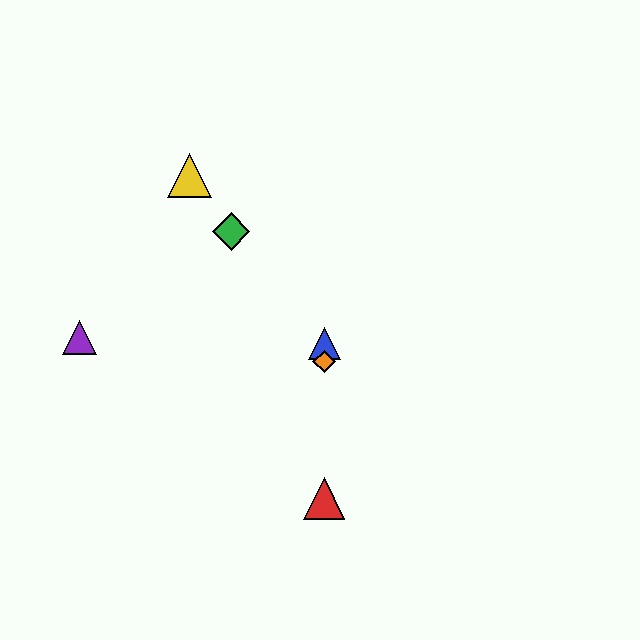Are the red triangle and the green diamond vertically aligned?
No, the red triangle is at x≈324 and the green diamond is at x≈231.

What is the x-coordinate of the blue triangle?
The blue triangle is at x≈324.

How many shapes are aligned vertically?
3 shapes (the red triangle, the blue triangle, the orange diamond) are aligned vertically.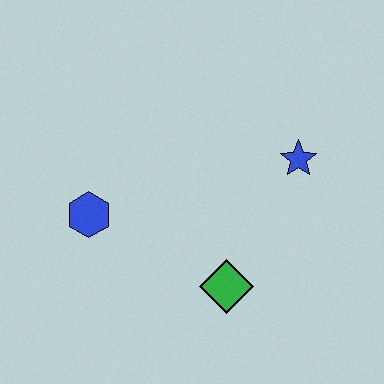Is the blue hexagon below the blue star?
Yes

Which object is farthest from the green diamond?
The blue hexagon is farthest from the green diamond.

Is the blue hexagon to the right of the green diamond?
No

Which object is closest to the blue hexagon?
The green diamond is closest to the blue hexagon.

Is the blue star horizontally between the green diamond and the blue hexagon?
No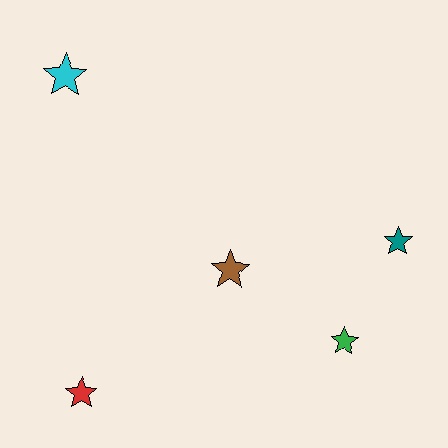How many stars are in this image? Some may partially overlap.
There are 5 stars.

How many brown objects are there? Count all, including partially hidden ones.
There is 1 brown object.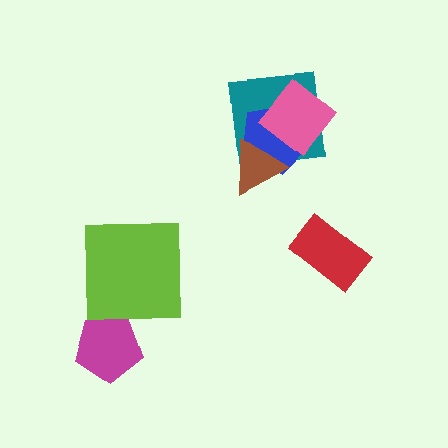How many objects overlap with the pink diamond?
3 objects overlap with the pink diamond.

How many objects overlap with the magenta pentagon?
0 objects overlap with the magenta pentagon.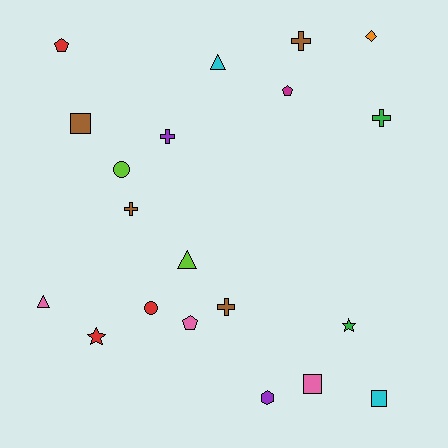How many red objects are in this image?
There are 3 red objects.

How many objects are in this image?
There are 20 objects.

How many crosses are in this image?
There are 5 crosses.